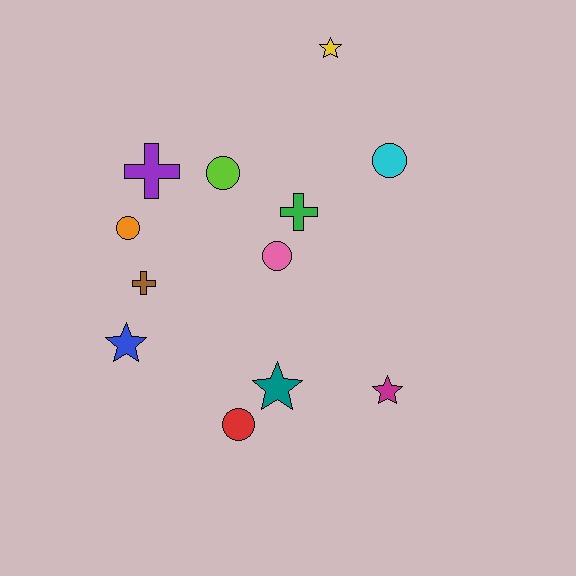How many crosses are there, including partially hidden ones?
There are 3 crosses.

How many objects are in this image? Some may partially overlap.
There are 12 objects.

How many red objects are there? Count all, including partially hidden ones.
There is 1 red object.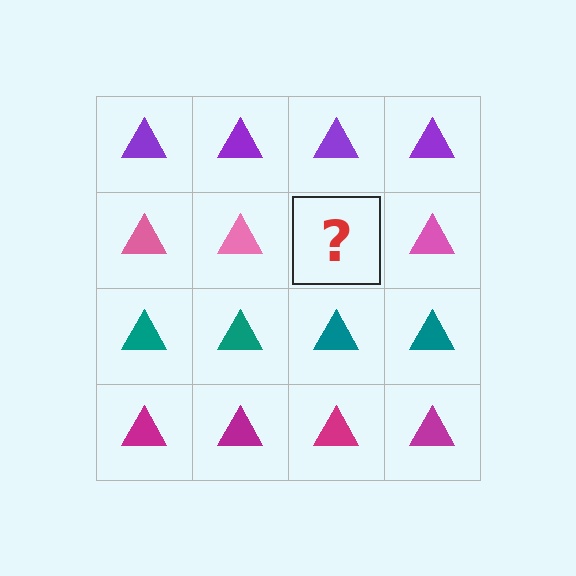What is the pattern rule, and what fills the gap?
The rule is that each row has a consistent color. The gap should be filled with a pink triangle.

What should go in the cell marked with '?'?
The missing cell should contain a pink triangle.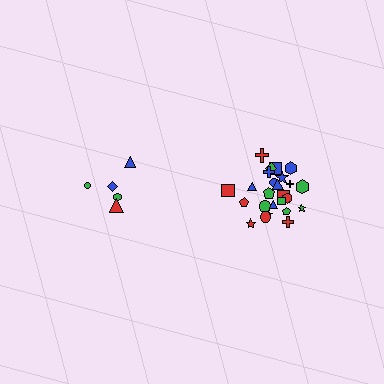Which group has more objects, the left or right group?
The right group.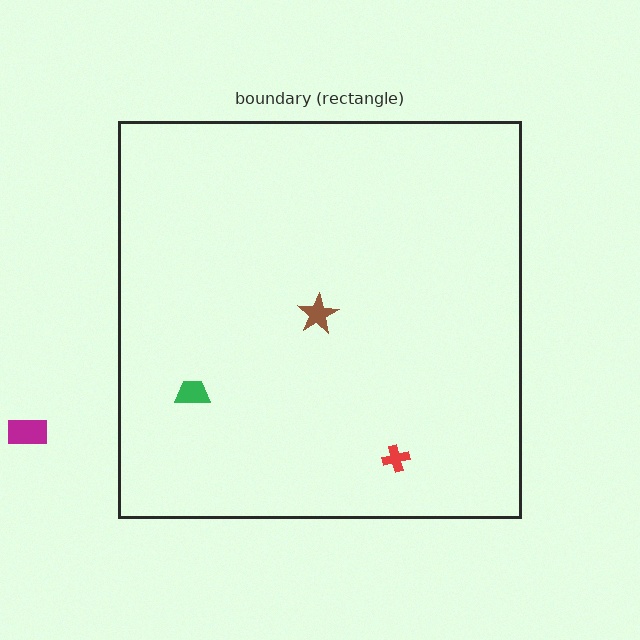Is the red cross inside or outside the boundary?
Inside.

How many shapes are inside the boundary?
3 inside, 1 outside.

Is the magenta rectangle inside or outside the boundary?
Outside.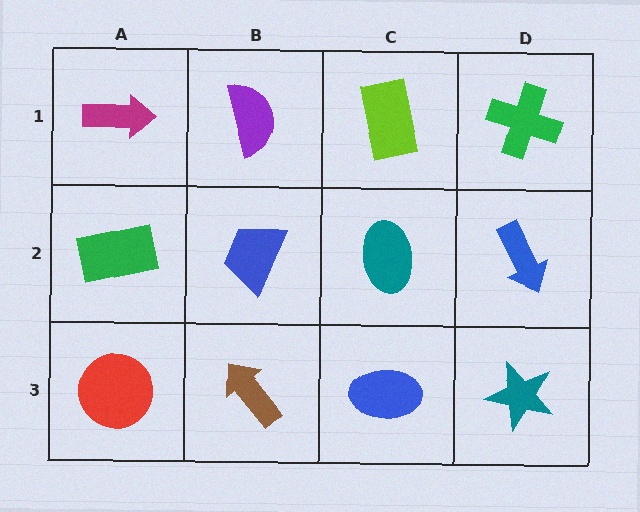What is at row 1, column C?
A lime rectangle.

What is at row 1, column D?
A green cross.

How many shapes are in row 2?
4 shapes.